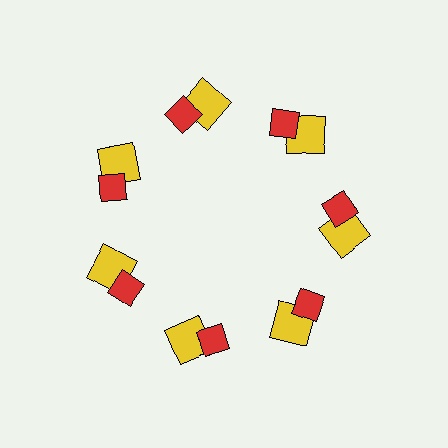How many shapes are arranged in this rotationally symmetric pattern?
There are 14 shapes, arranged in 7 groups of 2.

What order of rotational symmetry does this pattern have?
This pattern has 7-fold rotational symmetry.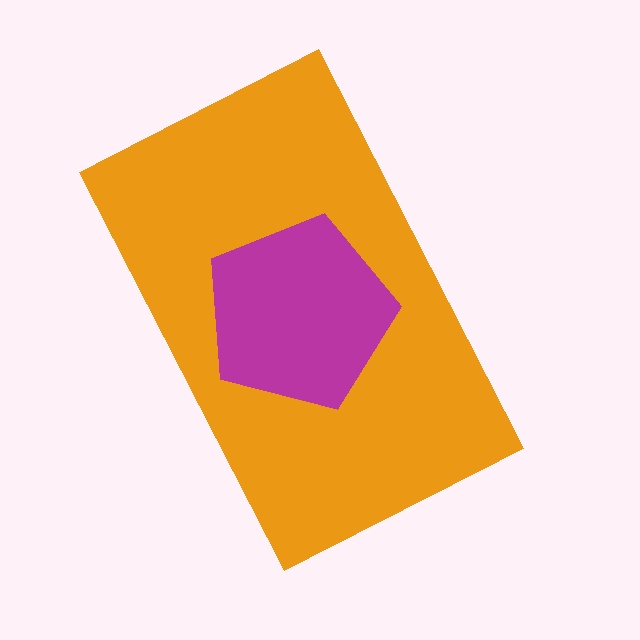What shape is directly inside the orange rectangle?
The magenta pentagon.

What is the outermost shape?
The orange rectangle.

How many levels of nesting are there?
2.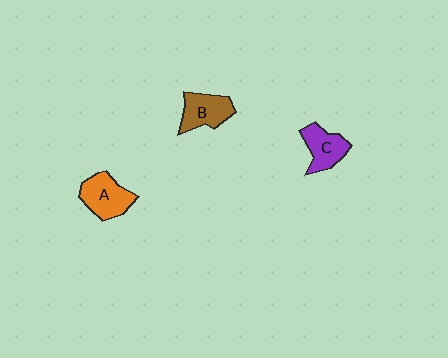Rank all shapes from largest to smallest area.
From largest to smallest: A (orange), B (brown), C (purple).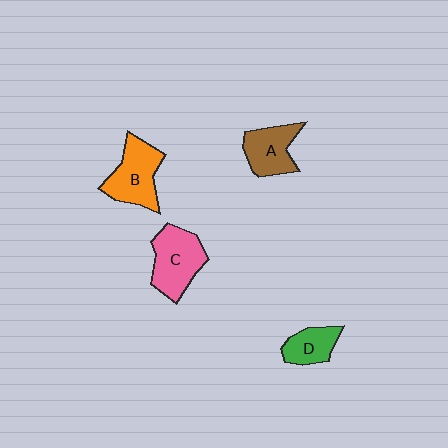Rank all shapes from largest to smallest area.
From largest to smallest: C (pink), B (orange), A (brown), D (green).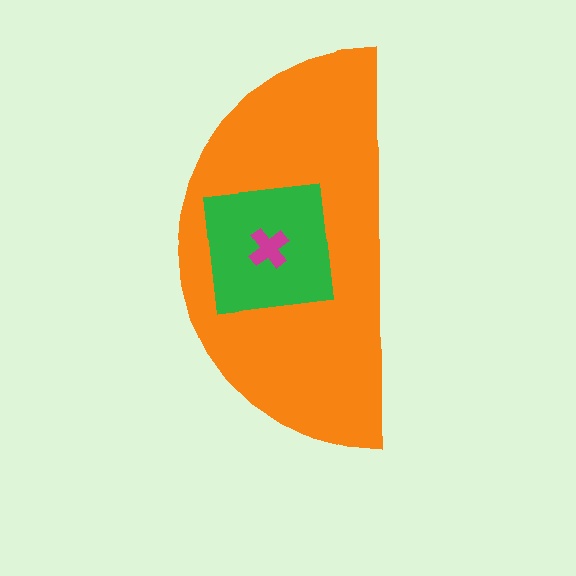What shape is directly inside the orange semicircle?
The green square.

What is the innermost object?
The magenta cross.